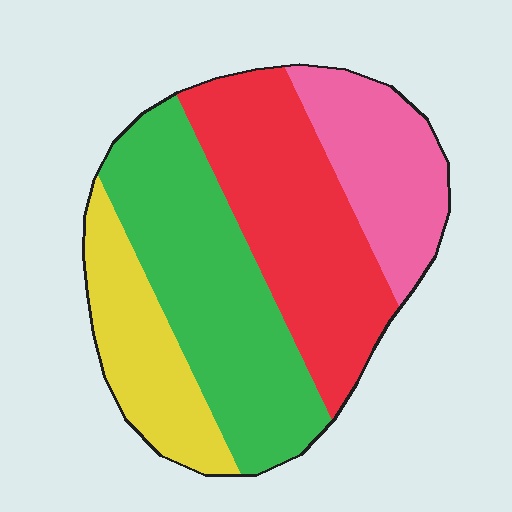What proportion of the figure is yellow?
Yellow takes up about one sixth (1/6) of the figure.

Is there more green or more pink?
Green.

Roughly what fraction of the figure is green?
Green takes up about one third (1/3) of the figure.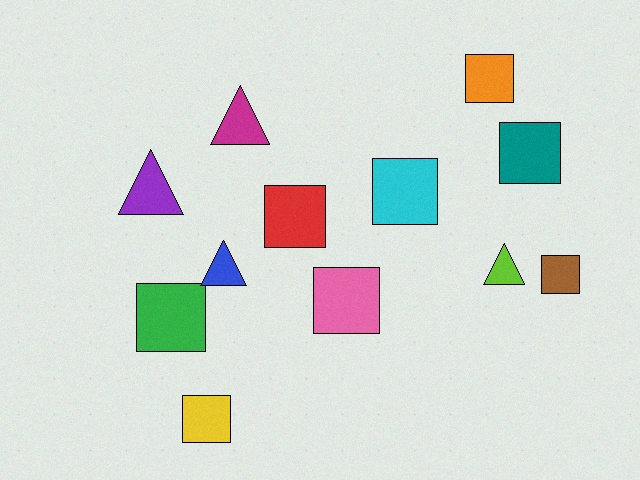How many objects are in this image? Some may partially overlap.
There are 12 objects.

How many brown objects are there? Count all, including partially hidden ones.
There is 1 brown object.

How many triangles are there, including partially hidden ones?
There are 4 triangles.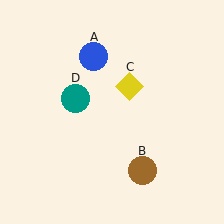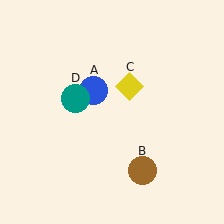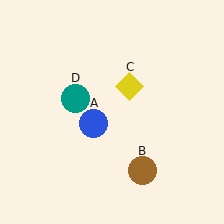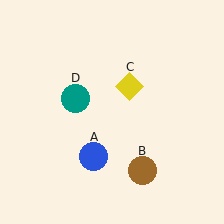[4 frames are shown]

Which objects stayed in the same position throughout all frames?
Brown circle (object B) and yellow diamond (object C) and teal circle (object D) remained stationary.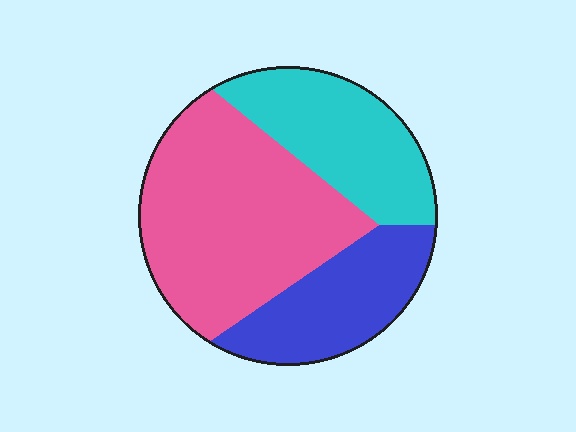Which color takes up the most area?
Pink, at roughly 50%.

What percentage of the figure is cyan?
Cyan takes up between a sixth and a third of the figure.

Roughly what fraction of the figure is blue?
Blue covers 24% of the figure.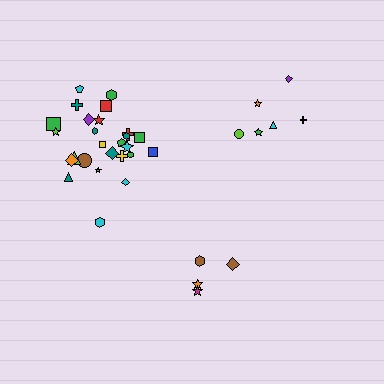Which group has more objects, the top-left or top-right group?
The top-left group.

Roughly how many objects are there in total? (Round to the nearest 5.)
Roughly 35 objects in total.